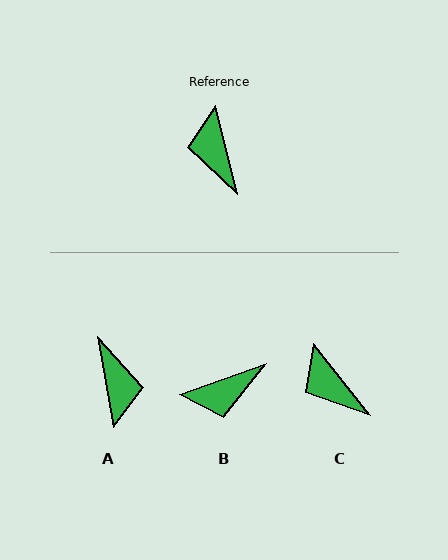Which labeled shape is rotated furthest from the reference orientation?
A, about 176 degrees away.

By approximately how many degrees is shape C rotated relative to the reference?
Approximately 24 degrees counter-clockwise.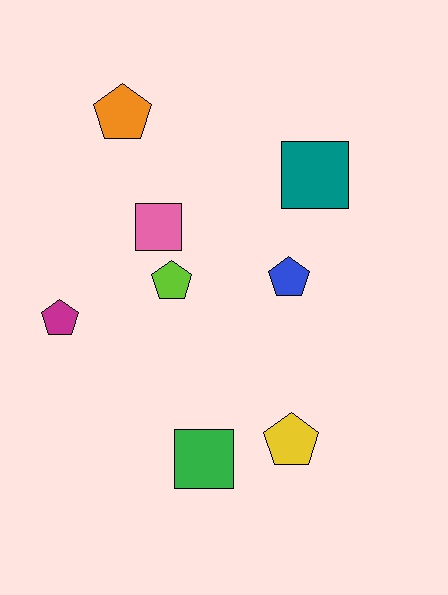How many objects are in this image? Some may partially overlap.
There are 8 objects.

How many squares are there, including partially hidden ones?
There are 3 squares.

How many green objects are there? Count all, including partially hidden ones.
There is 1 green object.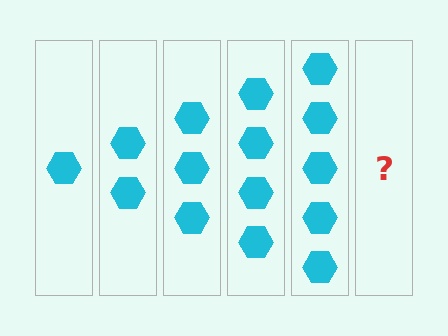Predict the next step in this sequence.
The next step is 6 hexagons.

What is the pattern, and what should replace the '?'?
The pattern is that each step adds one more hexagon. The '?' should be 6 hexagons.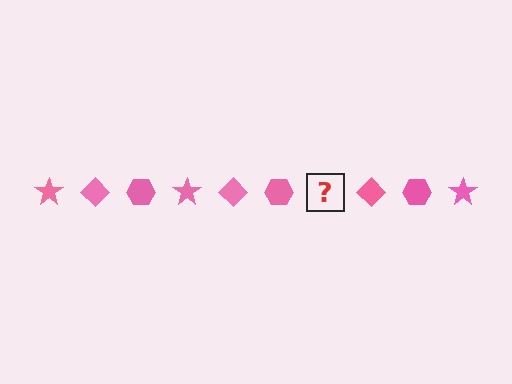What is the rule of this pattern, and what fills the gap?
The rule is that the pattern cycles through star, diamond, hexagon shapes in pink. The gap should be filled with a pink star.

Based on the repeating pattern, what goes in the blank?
The blank should be a pink star.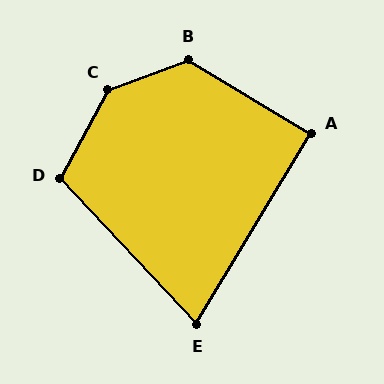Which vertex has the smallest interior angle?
E, at approximately 74 degrees.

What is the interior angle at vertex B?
Approximately 128 degrees (obtuse).